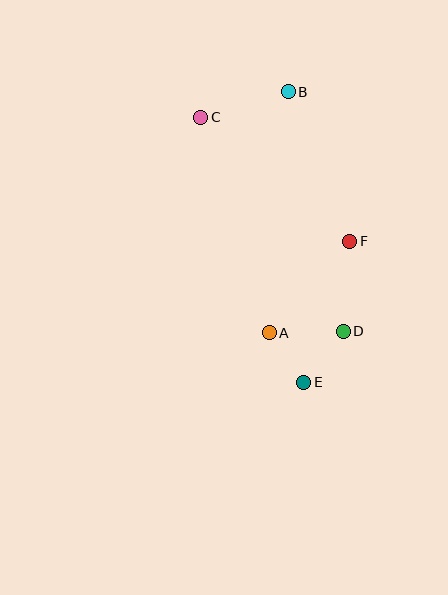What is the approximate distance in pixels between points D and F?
The distance between D and F is approximately 90 pixels.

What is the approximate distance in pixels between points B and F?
The distance between B and F is approximately 162 pixels.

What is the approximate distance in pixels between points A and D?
The distance between A and D is approximately 74 pixels.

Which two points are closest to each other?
Points A and E are closest to each other.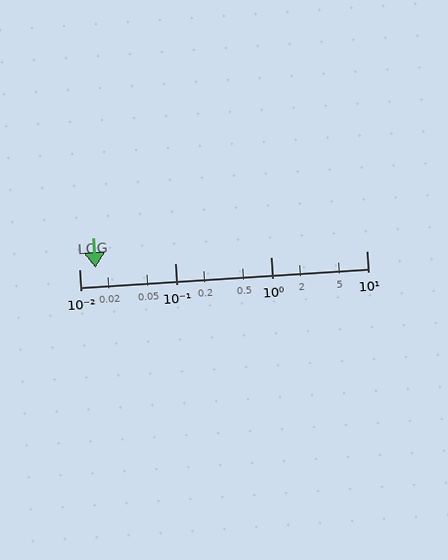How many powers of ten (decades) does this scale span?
The scale spans 3 decades, from 0.01 to 10.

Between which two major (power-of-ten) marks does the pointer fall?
The pointer is between 0.01 and 0.1.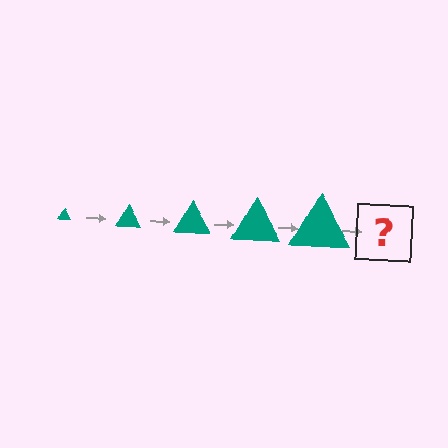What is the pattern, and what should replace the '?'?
The pattern is that the triangle gets progressively larger each step. The '?' should be a teal triangle, larger than the previous one.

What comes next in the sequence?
The next element should be a teal triangle, larger than the previous one.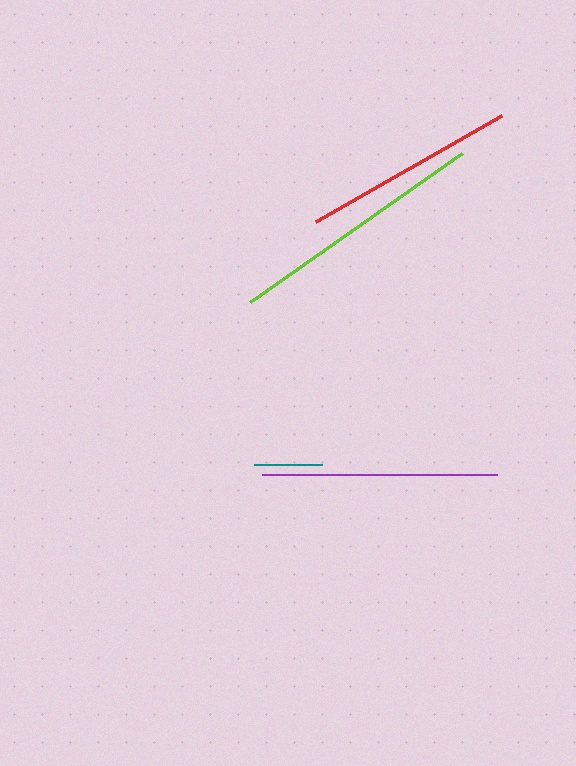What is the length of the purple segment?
The purple segment is approximately 235 pixels long.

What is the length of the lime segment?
The lime segment is approximately 260 pixels long.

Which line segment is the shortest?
The teal line is the shortest at approximately 68 pixels.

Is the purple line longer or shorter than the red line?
The purple line is longer than the red line.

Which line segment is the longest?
The lime line is the longest at approximately 260 pixels.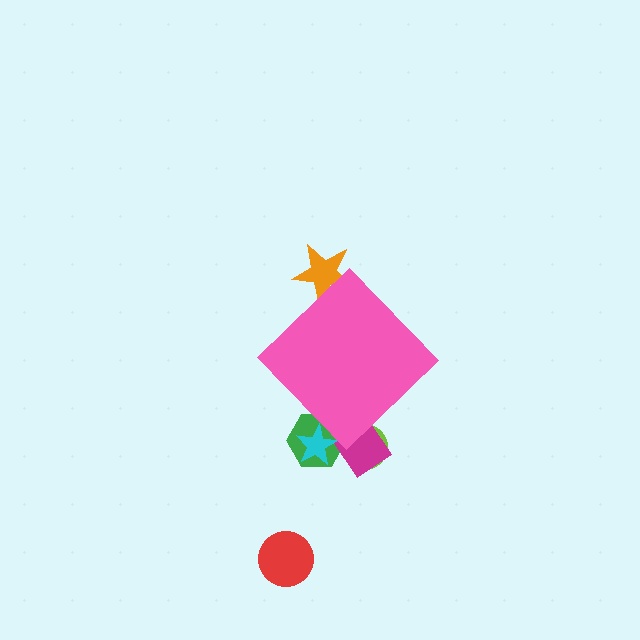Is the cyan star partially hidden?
Yes, the cyan star is partially hidden behind the pink diamond.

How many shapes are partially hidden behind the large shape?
5 shapes are partially hidden.